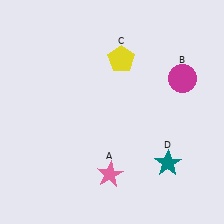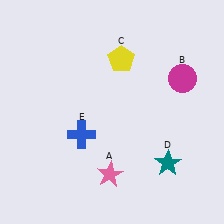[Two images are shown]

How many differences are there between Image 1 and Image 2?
There is 1 difference between the two images.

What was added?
A blue cross (E) was added in Image 2.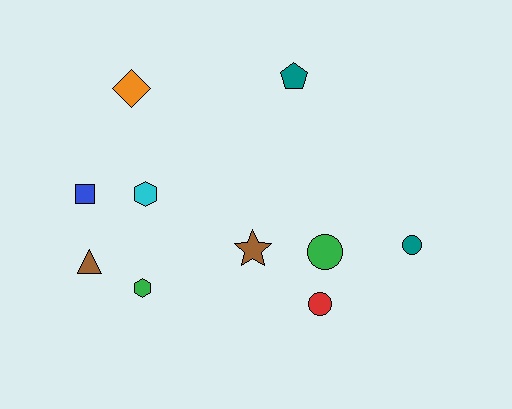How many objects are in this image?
There are 10 objects.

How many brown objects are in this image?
There are 2 brown objects.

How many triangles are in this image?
There is 1 triangle.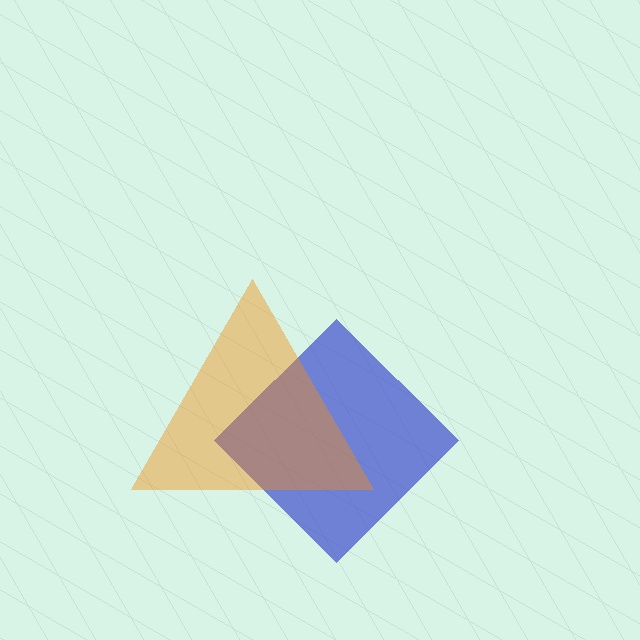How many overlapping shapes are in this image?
There are 2 overlapping shapes in the image.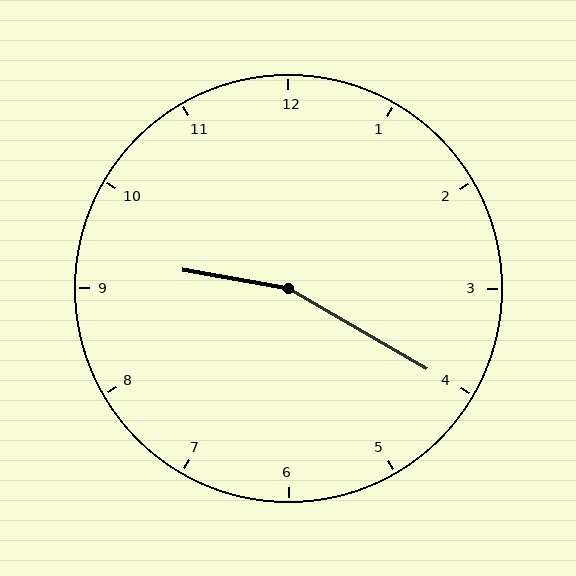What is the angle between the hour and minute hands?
Approximately 160 degrees.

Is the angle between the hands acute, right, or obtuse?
It is obtuse.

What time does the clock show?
9:20.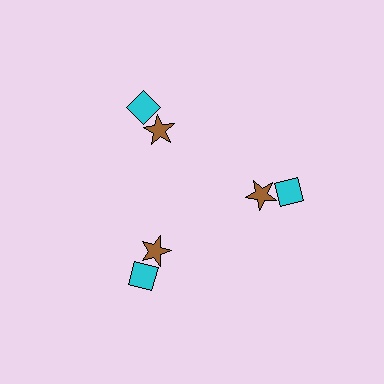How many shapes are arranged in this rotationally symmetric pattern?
There are 6 shapes, arranged in 3 groups of 2.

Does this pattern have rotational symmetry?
Yes, this pattern has 3-fold rotational symmetry. It looks the same after rotating 120 degrees around the center.